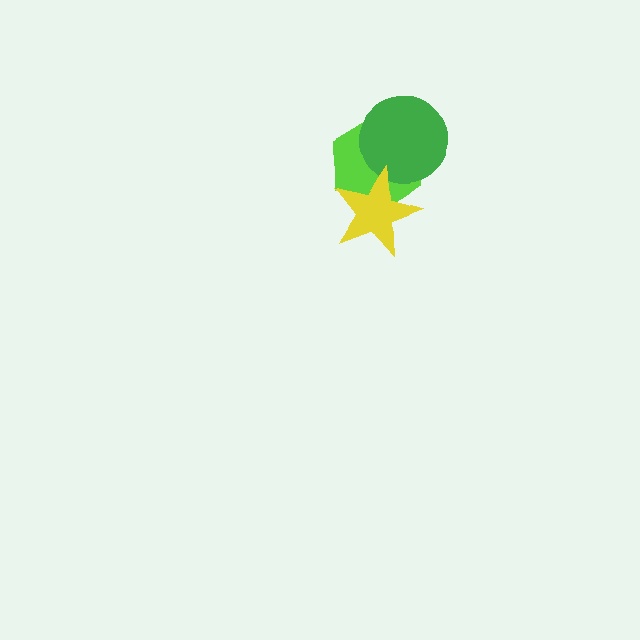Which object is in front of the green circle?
The yellow star is in front of the green circle.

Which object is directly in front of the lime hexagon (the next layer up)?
The green circle is directly in front of the lime hexagon.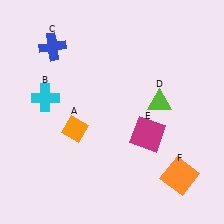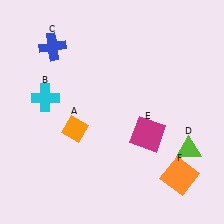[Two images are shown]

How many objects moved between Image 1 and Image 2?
1 object moved between the two images.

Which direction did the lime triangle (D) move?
The lime triangle (D) moved down.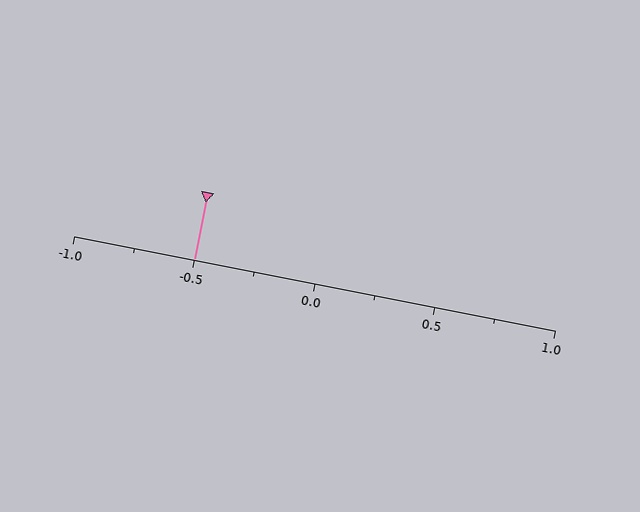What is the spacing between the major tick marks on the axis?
The major ticks are spaced 0.5 apart.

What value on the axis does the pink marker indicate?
The marker indicates approximately -0.5.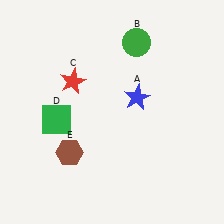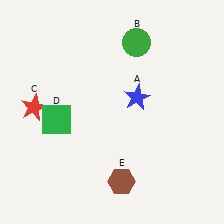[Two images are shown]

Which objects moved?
The objects that moved are: the red star (C), the brown hexagon (E).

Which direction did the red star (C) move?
The red star (C) moved left.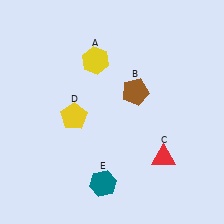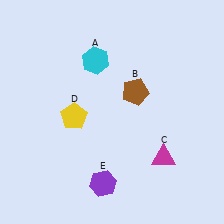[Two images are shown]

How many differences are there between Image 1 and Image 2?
There are 3 differences between the two images.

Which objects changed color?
A changed from yellow to cyan. C changed from red to magenta. E changed from teal to purple.